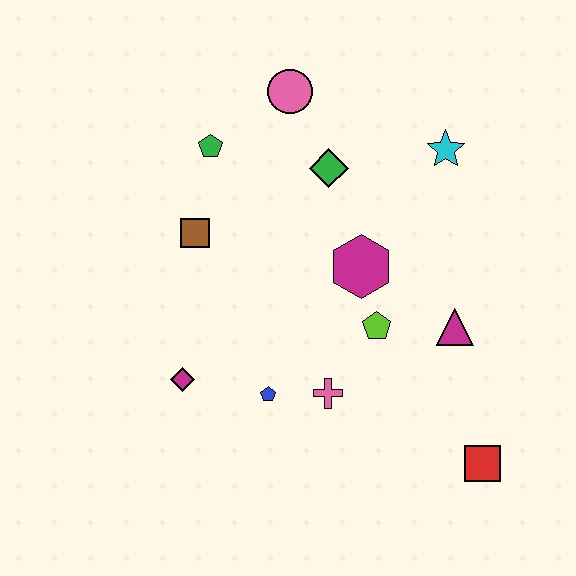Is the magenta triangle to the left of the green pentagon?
No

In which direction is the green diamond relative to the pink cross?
The green diamond is above the pink cross.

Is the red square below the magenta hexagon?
Yes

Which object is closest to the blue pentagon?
The pink cross is closest to the blue pentagon.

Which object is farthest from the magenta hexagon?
The red square is farthest from the magenta hexagon.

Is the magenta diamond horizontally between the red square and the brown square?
No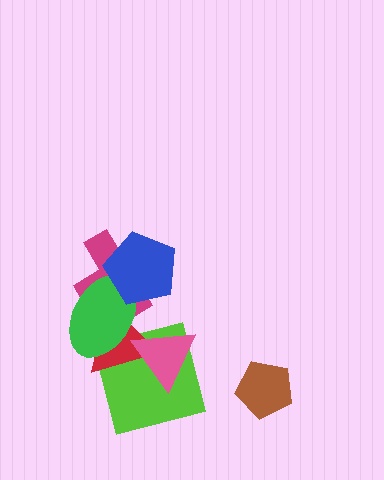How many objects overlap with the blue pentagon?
2 objects overlap with the blue pentagon.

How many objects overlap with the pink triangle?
3 objects overlap with the pink triangle.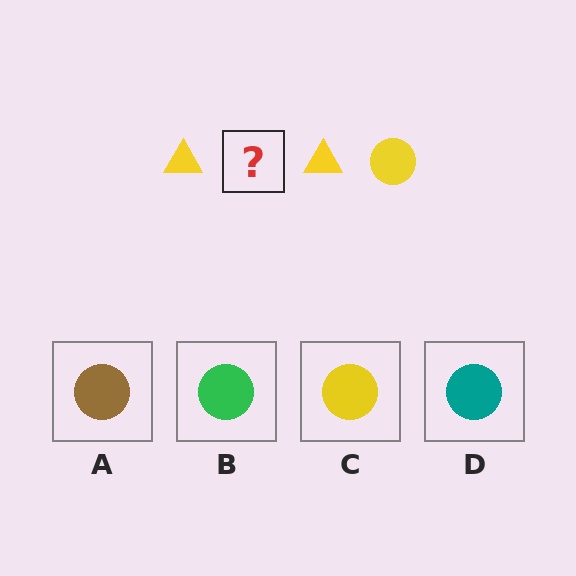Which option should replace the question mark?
Option C.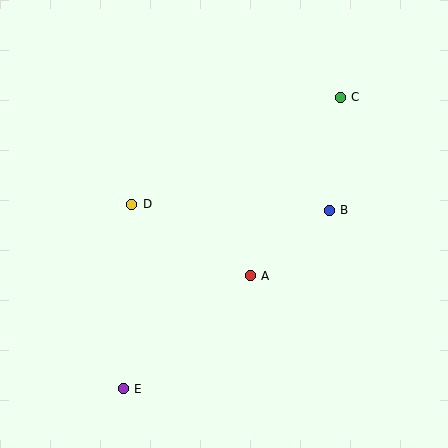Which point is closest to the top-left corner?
Point D is closest to the top-left corner.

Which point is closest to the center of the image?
Point A at (250, 276) is closest to the center.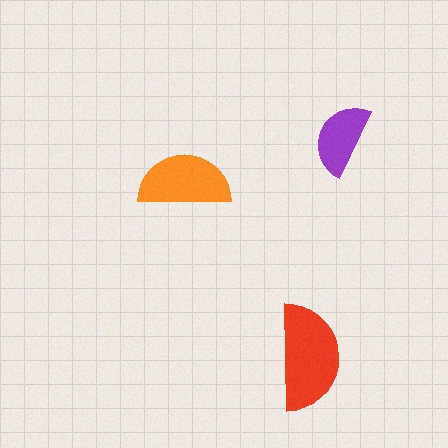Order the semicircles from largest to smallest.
the red one, the orange one, the purple one.